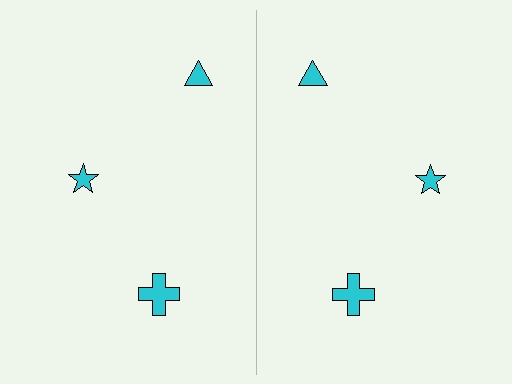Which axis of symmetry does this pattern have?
The pattern has a vertical axis of symmetry running through the center of the image.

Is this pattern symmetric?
Yes, this pattern has bilateral (reflection) symmetry.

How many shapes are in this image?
There are 6 shapes in this image.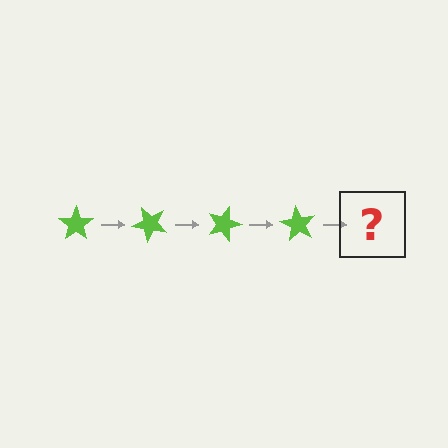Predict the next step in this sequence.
The next step is a lime star rotated 180 degrees.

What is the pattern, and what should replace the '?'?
The pattern is that the star rotates 45 degrees each step. The '?' should be a lime star rotated 180 degrees.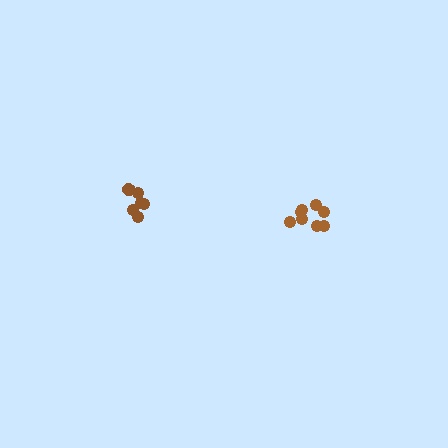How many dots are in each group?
Group 1: 7 dots, Group 2: 8 dots (15 total).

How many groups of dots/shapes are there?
There are 2 groups.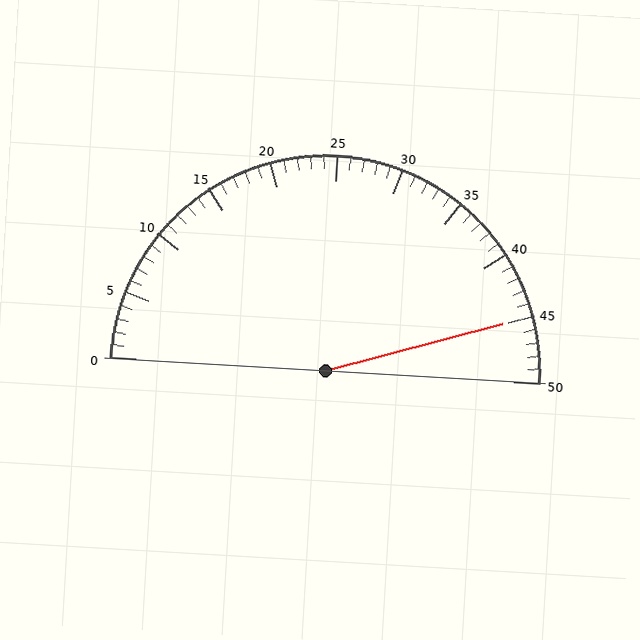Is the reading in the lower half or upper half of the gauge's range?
The reading is in the upper half of the range (0 to 50).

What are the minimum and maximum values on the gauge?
The gauge ranges from 0 to 50.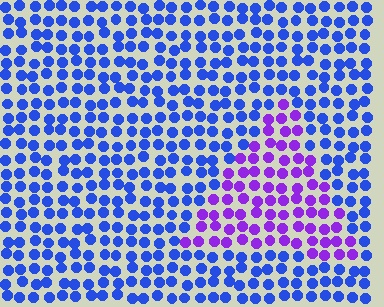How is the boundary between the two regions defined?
The boundary is defined purely by a slight shift in hue (about 48 degrees). Spacing, size, and orientation are identical on both sides.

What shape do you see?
I see a triangle.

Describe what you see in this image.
The image is filled with small blue elements in a uniform arrangement. A triangle-shaped region is visible where the elements are tinted to a slightly different hue, forming a subtle color boundary.